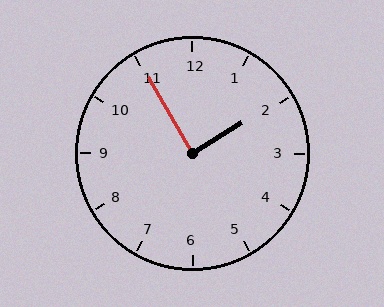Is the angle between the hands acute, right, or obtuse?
It is right.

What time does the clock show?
1:55.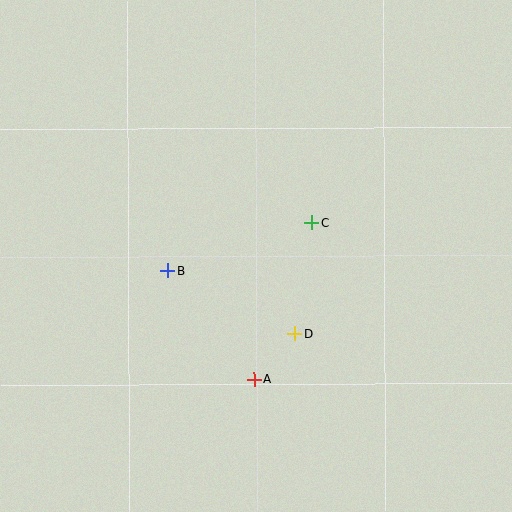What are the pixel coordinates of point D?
Point D is at (295, 333).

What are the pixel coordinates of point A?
Point A is at (254, 379).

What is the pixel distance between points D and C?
The distance between D and C is 112 pixels.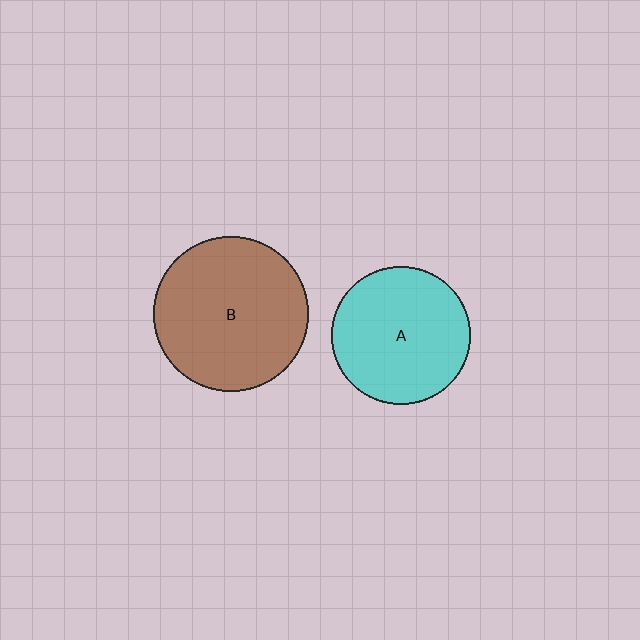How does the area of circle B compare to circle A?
Approximately 1.2 times.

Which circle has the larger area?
Circle B (brown).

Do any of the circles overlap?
No, none of the circles overlap.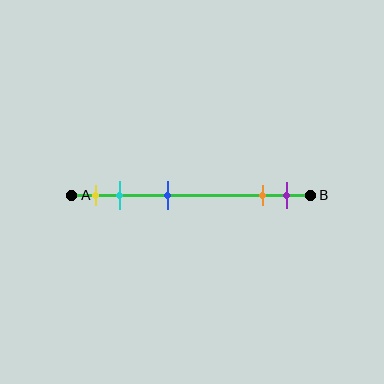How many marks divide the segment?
There are 5 marks dividing the segment.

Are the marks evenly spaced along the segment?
No, the marks are not evenly spaced.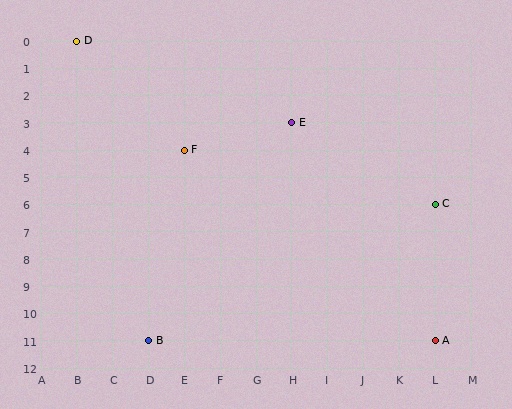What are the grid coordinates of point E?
Point E is at grid coordinates (H, 3).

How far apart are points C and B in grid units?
Points C and B are 8 columns and 5 rows apart (about 9.4 grid units diagonally).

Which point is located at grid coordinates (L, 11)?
Point A is at (L, 11).